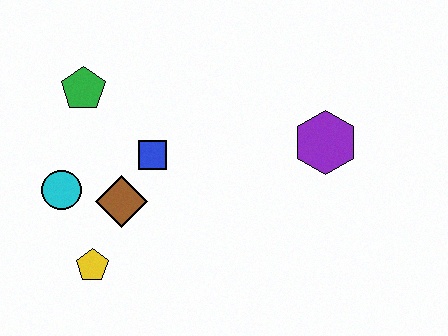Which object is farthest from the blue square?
The purple hexagon is farthest from the blue square.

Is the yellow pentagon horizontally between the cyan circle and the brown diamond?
Yes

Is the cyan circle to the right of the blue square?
No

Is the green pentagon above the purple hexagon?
Yes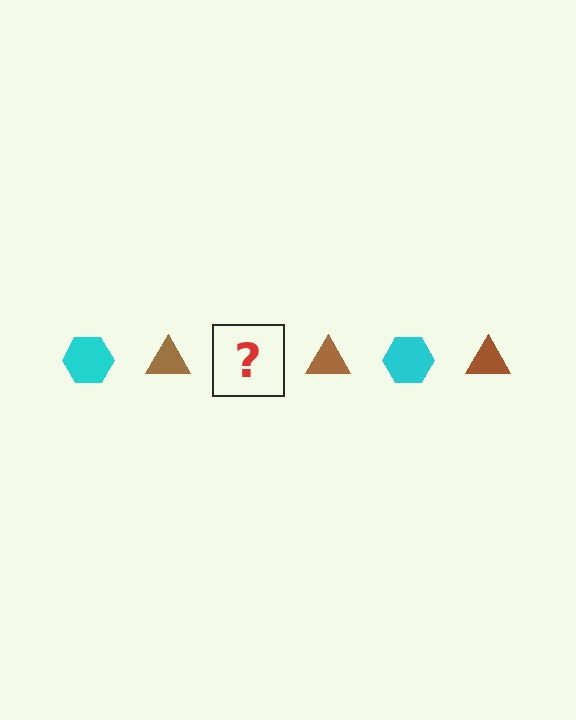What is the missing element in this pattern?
The missing element is a cyan hexagon.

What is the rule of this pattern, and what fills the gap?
The rule is that the pattern alternates between cyan hexagon and brown triangle. The gap should be filled with a cyan hexagon.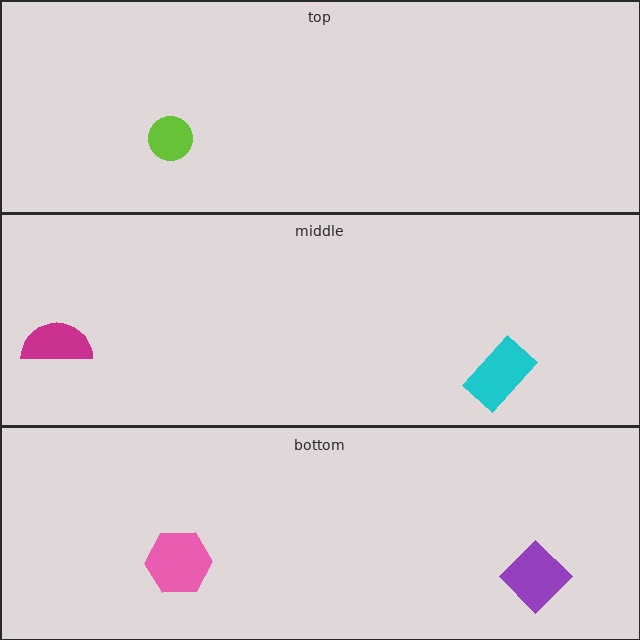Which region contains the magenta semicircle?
The middle region.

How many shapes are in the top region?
1.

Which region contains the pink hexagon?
The bottom region.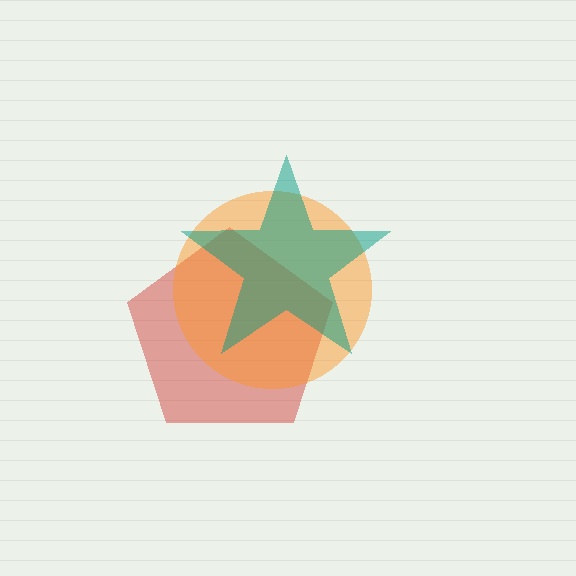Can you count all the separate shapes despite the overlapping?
Yes, there are 3 separate shapes.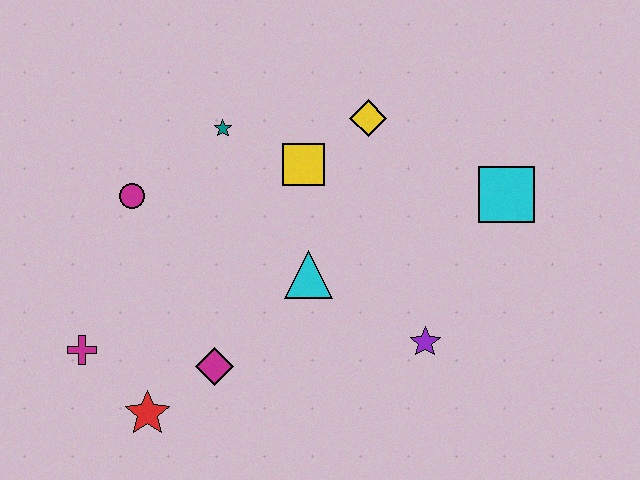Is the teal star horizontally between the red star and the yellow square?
Yes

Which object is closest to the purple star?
The cyan triangle is closest to the purple star.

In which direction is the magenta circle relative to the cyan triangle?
The magenta circle is to the left of the cyan triangle.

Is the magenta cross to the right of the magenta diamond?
No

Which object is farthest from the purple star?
The magenta cross is farthest from the purple star.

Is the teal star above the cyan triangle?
Yes